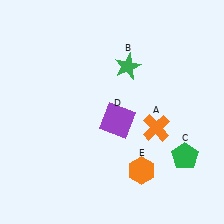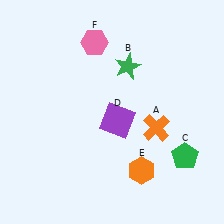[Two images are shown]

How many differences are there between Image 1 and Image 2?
There is 1 difference between the two images.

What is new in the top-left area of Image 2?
A pink hexagon (F) was added in the top-left area of Image 2.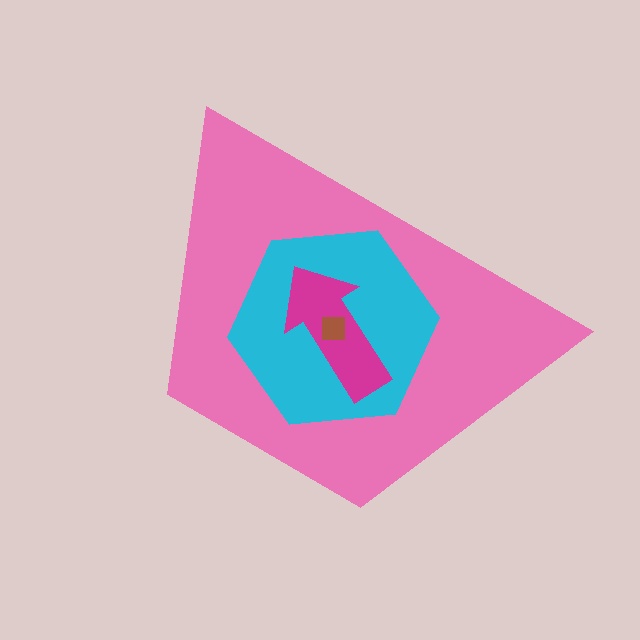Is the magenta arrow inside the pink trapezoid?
Yes.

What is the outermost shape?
The pink trapezoid.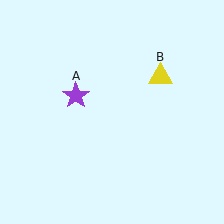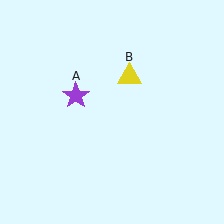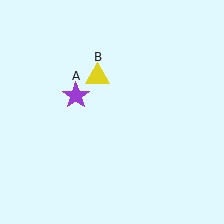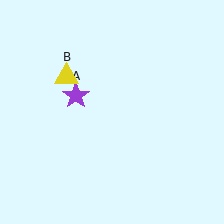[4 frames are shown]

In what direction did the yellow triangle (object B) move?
The yellow triangle (object B) moved left.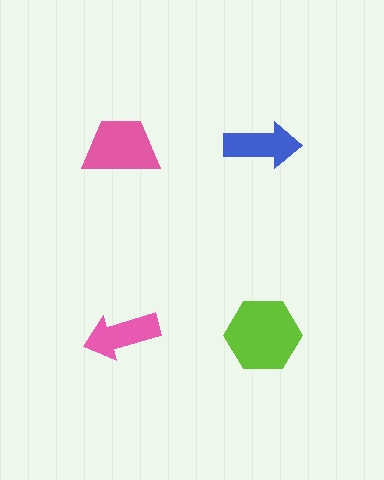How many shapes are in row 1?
2 shapes.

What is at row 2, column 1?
A pink arrow.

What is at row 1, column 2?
A blue arrow.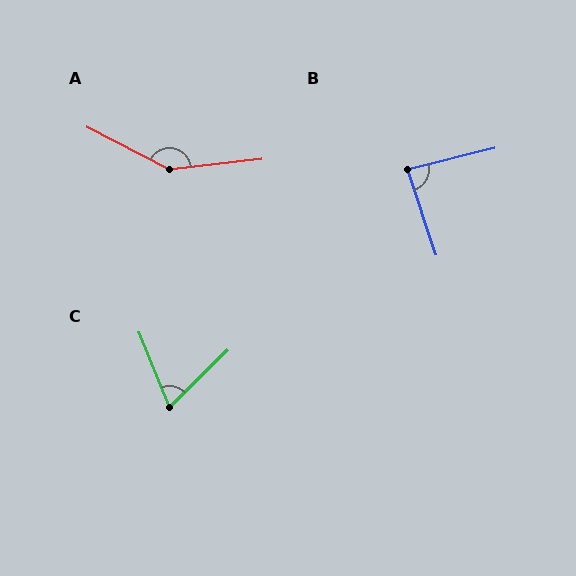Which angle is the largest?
A, at approximately 146 degrees.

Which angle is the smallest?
C, at approximately 67 degrees.